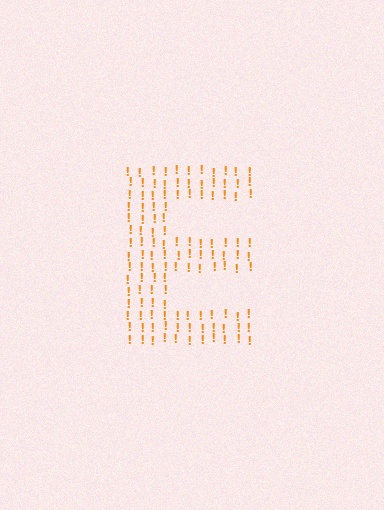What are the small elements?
The small elements are exclamation marks.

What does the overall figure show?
The overall figure shows the letter E.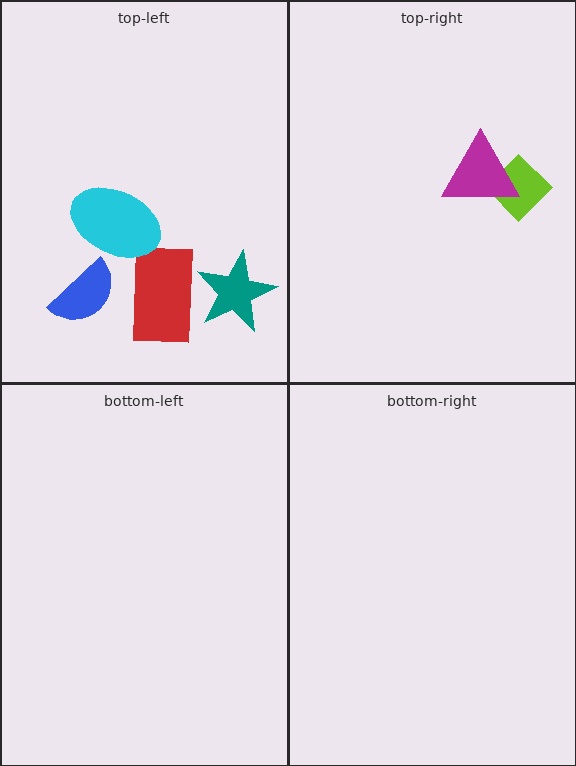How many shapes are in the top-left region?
4.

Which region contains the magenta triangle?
The top-right region.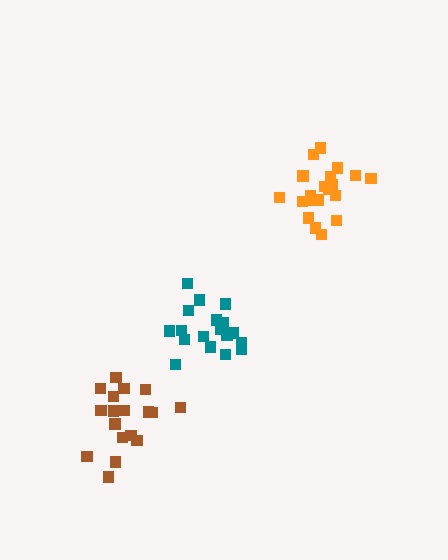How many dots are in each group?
Group 1: 18 dots, Group 2: 21 dots, Group 3: 20 dots (59 total).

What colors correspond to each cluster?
The clusters are colored: teal, orange, brown.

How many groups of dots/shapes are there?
There are 3 groups.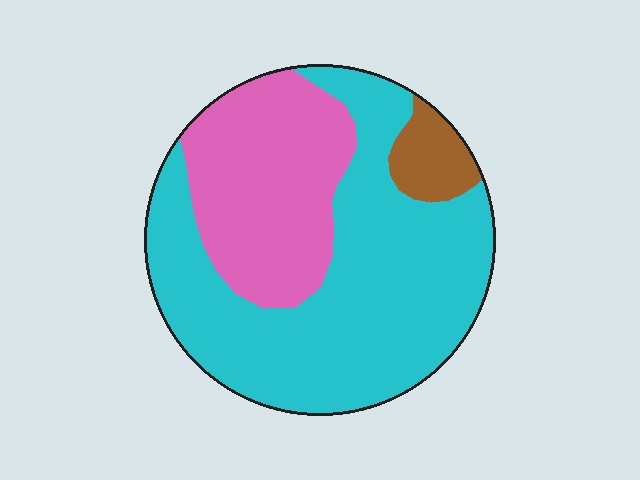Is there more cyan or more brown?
Cyan.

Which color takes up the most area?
Cyan, at roughly 60%.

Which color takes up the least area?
Brown, at roughly 5%.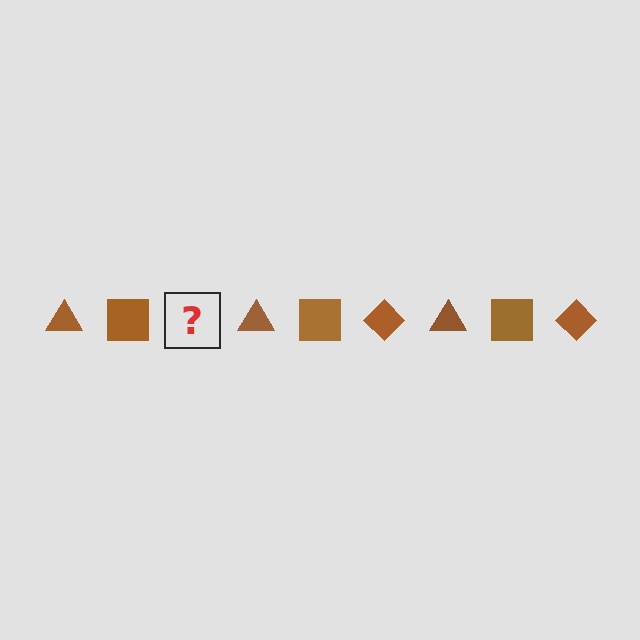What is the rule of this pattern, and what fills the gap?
The rule is that the pattern cycles through triangle, square, diamond shapes in brown. The gap should be filled with a brown diamond.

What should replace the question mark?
The question mark should be replaced with a brown diamond.